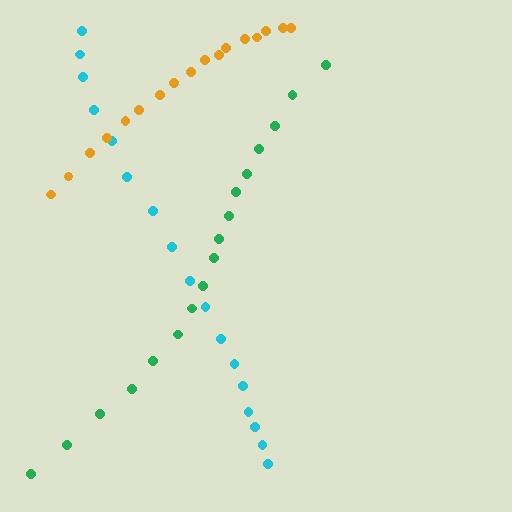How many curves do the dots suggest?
There are 3 distinct paths.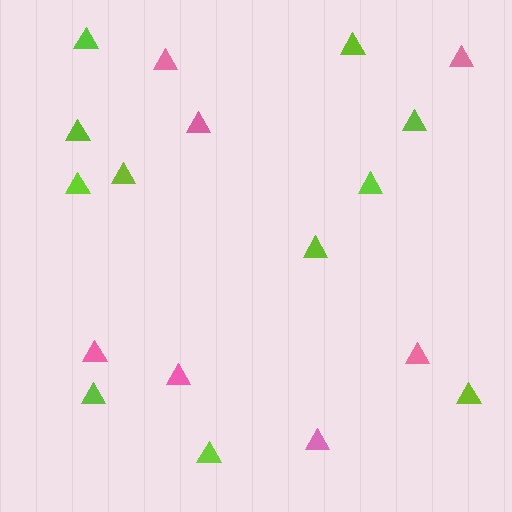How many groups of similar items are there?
There are 2 groups: one group of lime triangles (11) and one group of pink triangles (7).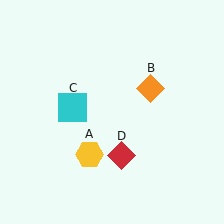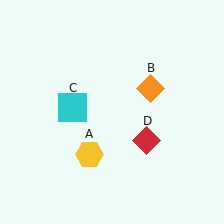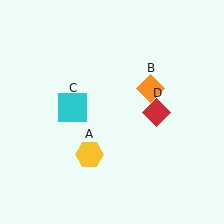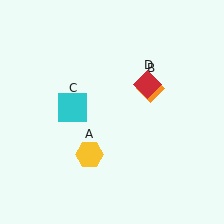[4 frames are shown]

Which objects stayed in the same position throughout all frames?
Yellow hexagon (object A) and orange diamond (object B) and cyan square (object C) remained stationary.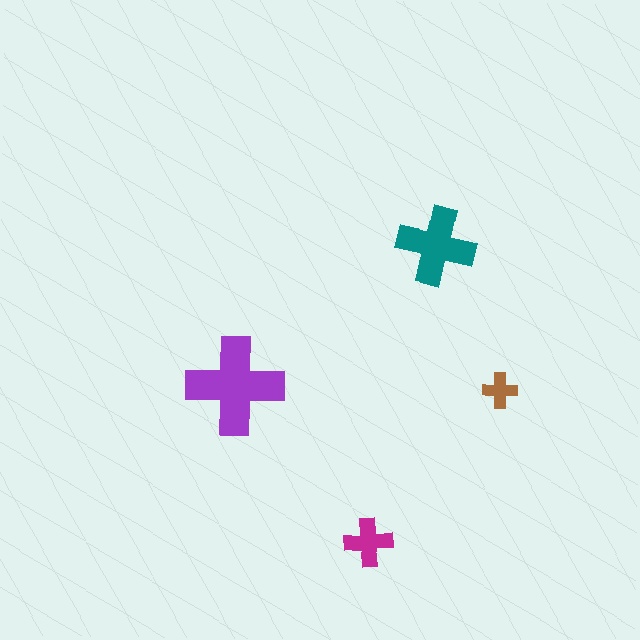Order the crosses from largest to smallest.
the purple one, the teal one, the magenta one, the brown one.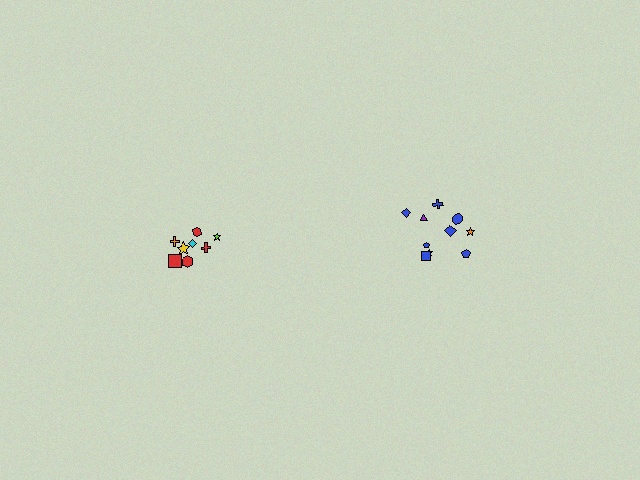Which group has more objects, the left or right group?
The right group.